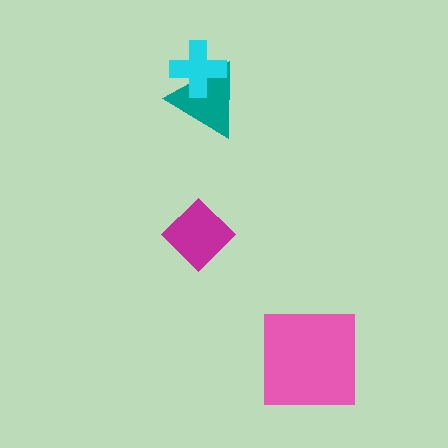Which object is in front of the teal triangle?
The cyan cross is in front of the teal triangle.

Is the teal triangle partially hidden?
Yes, it is partially covered by another shape.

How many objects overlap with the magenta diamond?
0 objects overlap with the magenta diamond.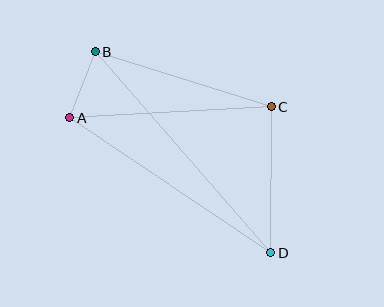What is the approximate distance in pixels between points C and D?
The distance between C and D is approximately 146 pixels.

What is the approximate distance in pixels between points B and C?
The distance between B and C is approximately 185 pixels.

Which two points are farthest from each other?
Points B and D are farthest from each other.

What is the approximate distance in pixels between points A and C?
The distance between A and C is approximately 202 pixels.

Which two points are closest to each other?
Points A and B are closest to each other.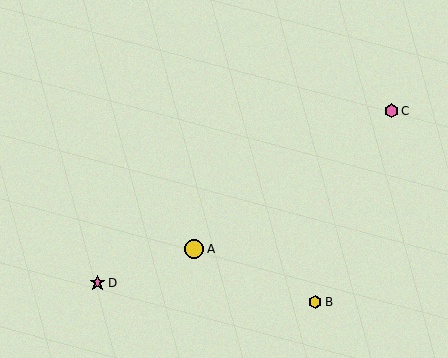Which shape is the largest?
The yellow circle (labeled A) is the largest.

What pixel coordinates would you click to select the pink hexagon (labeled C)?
Click at (391, 111) to select the pink hexagon C.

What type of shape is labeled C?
Shape C is a pink hexagon.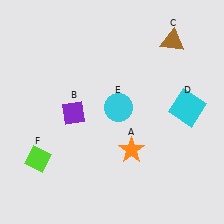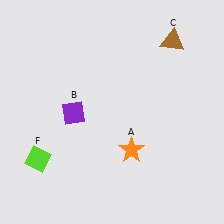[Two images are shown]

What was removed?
The cyan circle (E), the cyan square (D) were removed in Image 2.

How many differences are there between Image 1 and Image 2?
There are 2 differences between the two images.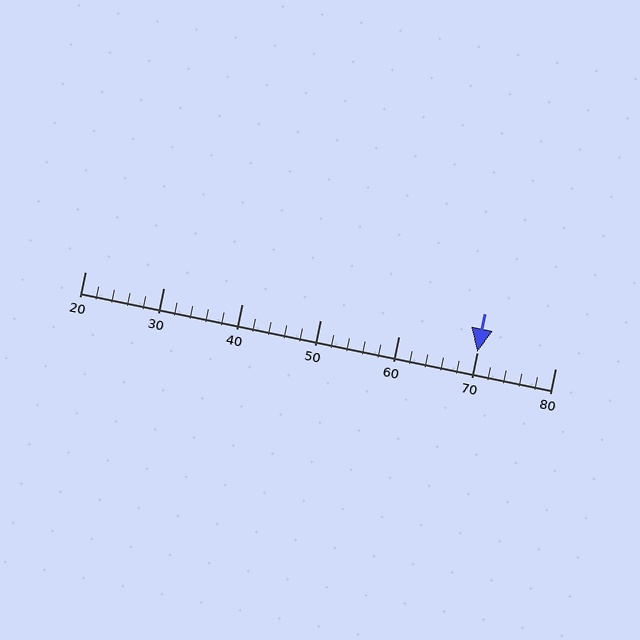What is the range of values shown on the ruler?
The ruler shows values from 20 to 80.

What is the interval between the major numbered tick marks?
The major tick marks are spaced 10 units apart.